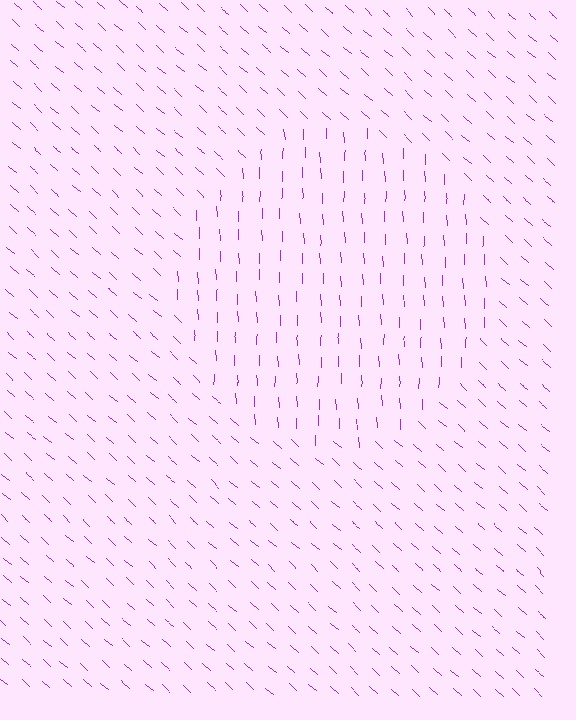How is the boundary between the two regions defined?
The boundary is defined purely by a change in line orientation (approximately 45 degrees difference). All lines are the same color and thickness.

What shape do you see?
I see a circle.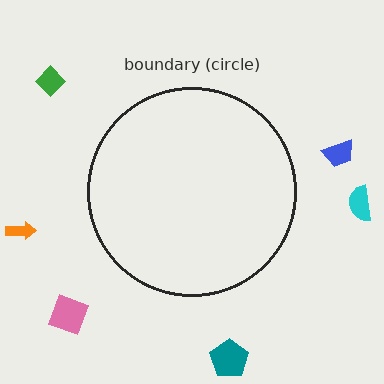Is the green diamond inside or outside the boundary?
Outside.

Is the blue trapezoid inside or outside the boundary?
Outside.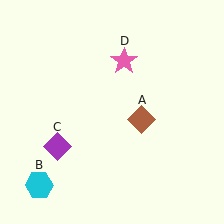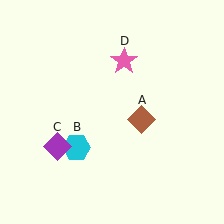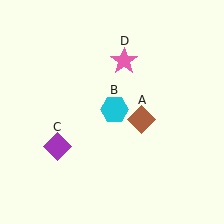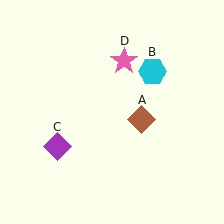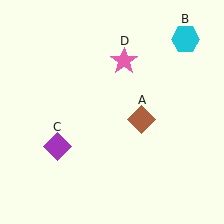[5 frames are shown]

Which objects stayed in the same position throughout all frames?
Brown diamond (object A) and purple diamond (object C) and pink star (object D) remained stationary.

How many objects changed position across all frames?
1 object changed position: cyan hexagon (object B).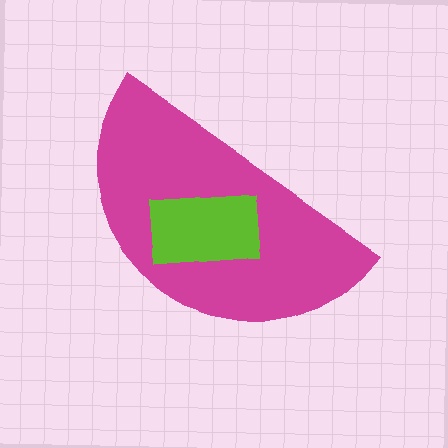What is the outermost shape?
The magenta semicircle.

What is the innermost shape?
The lime rectangle.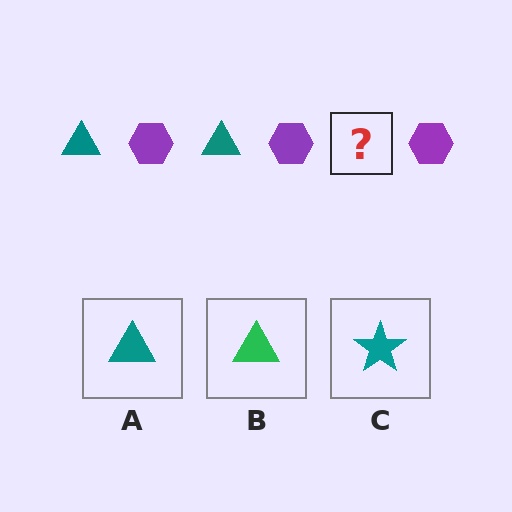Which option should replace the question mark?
Option A.